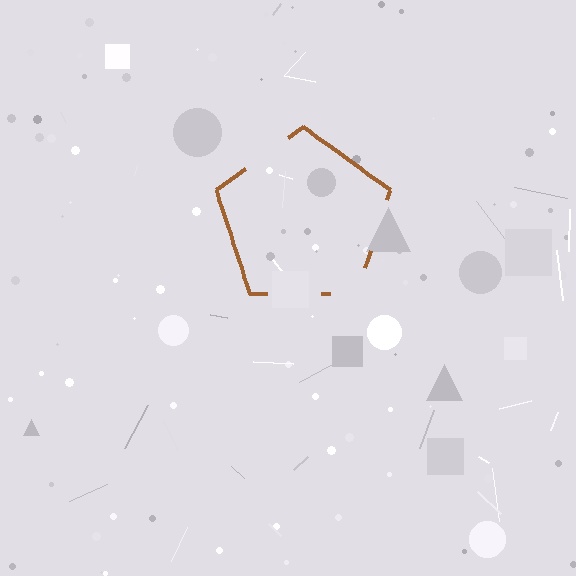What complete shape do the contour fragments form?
The contour fragments form a pentagon.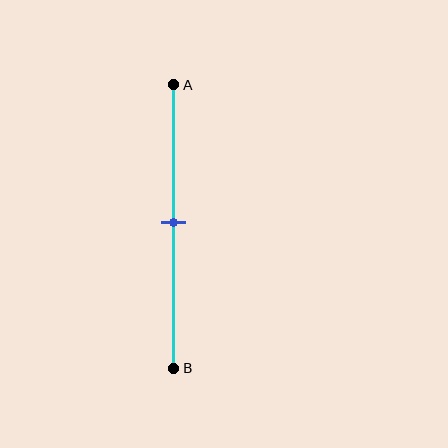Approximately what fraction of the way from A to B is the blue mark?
The blue mark is approximately 50% of the way from A to B.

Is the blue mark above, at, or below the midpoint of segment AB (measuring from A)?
The blue mark is approximately at the midpoint of segment AB.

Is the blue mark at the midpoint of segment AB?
Yes, the mark is approximately at the midpoint.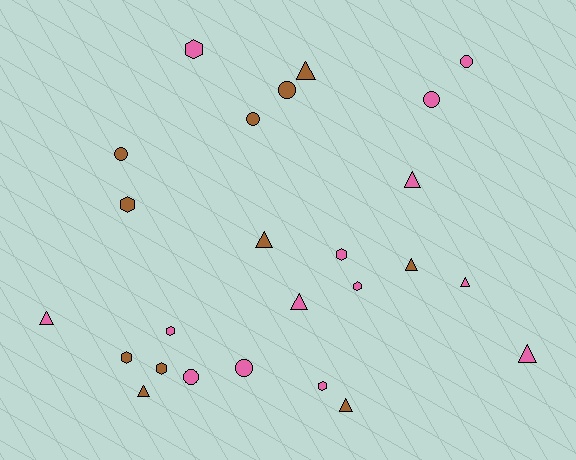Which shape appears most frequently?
Triangle, with 10 objects.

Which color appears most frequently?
Pink, with 14 objects.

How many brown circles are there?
There are 3 brown circles.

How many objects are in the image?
There are 25 objects.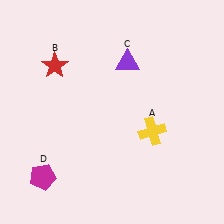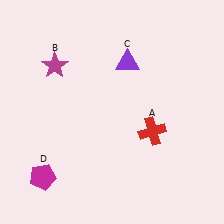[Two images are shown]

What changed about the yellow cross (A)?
In Image 1, A is yellow. In Image 2, it changed to red.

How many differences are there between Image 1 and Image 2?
There are 2 differences between the two images.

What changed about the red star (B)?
In Image 1, B is red. In Image 2, it changed to magenta.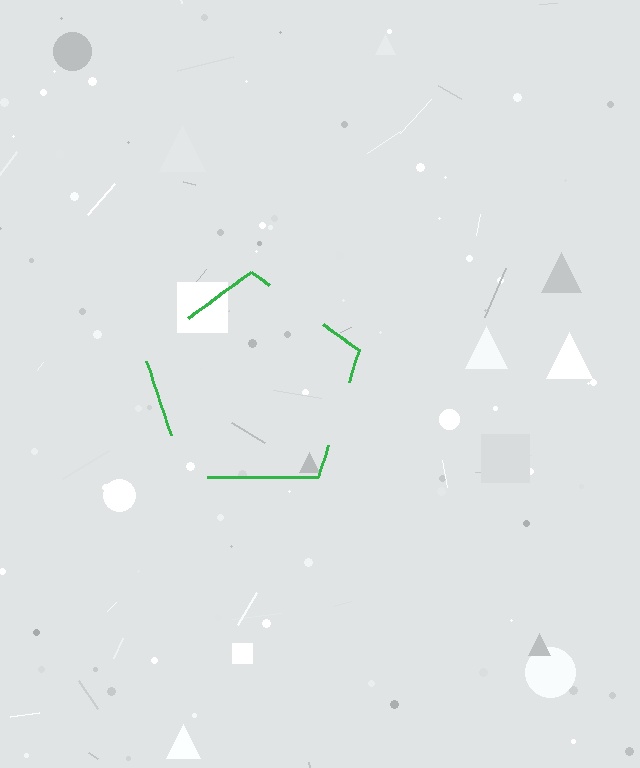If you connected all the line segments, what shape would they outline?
They would outline a pentagon.